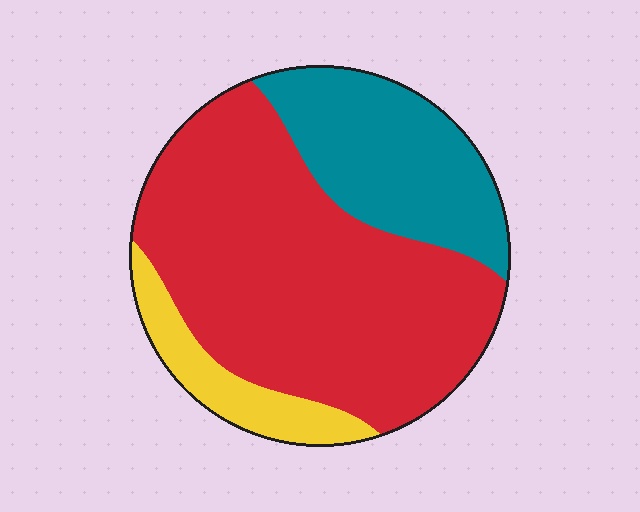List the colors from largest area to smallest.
From largest to smallest: red, teal, yellow.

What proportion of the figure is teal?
Teal covers 26% of the figure.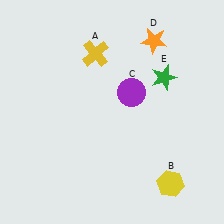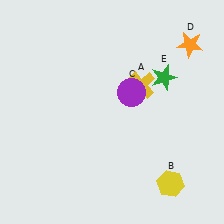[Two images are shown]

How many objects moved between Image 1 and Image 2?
2 objects moved between the two images.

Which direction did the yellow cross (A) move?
The yellow cross (A) moved right.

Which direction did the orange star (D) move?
The orange star (D) moved right.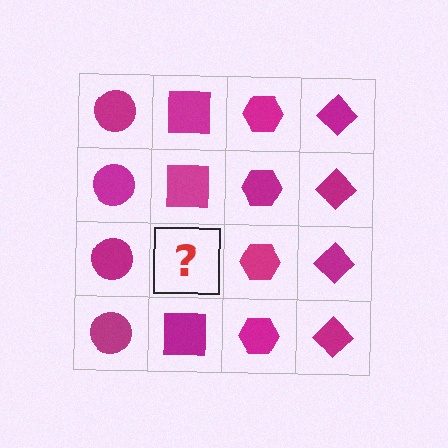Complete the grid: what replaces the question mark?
The question mark should be replaced with a magenta square.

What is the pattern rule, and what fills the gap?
The rule is that each column has a consistent shape. The gap should be filled with a magenta square.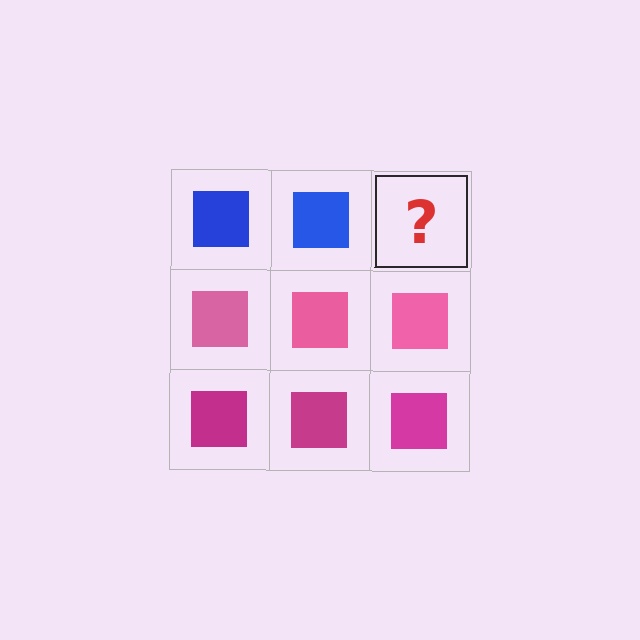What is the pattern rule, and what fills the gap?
The rule is that each row has a consistent color. The gap should be filled with a blue square.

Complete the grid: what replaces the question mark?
The question mark should be replaced with a blue square.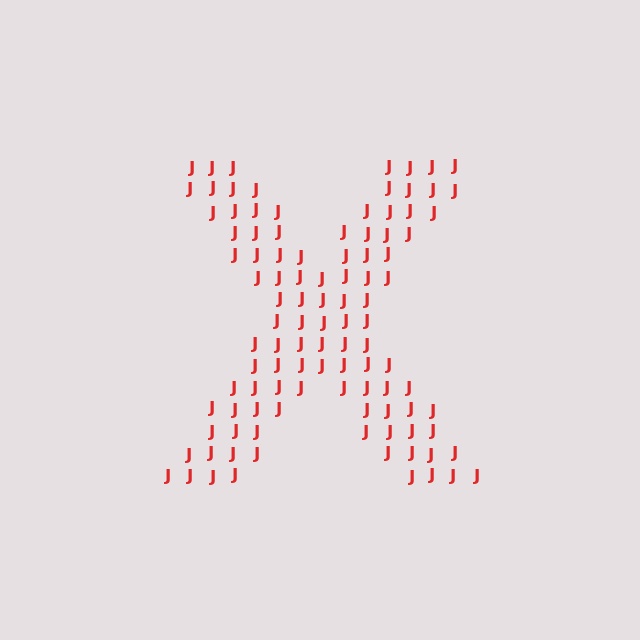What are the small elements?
The small elements are letter J's.